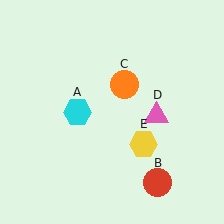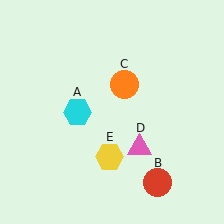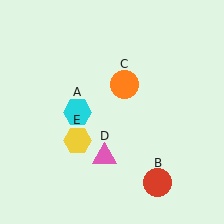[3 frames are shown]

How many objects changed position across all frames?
2 objects changed position: pink triangle (object D), yellow hexagon (object E).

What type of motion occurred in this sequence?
The pink triangle (object D), yellow hexagon (object E) rotated clockwise around the center of the scene.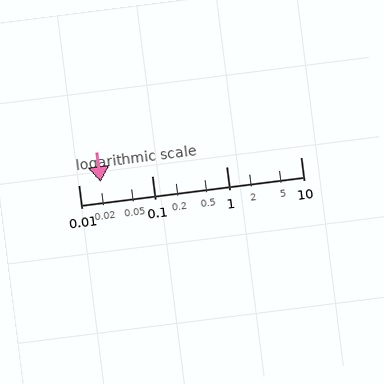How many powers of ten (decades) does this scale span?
The scale spans 3 decades, from 0.01 to 10.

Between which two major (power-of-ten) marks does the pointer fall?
The pointer is between 0.01 and 0.1.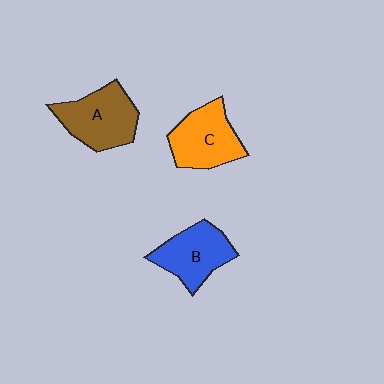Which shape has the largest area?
Shape A (brown).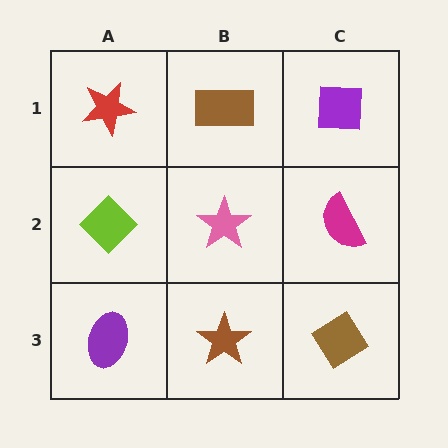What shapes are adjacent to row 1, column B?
A pink star (row 2, column B), a red star (row 1, column A), a purple square (row 1, column C).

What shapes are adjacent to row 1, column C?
A magenta semicircle (row 2, column C), a brown rectangle (row 1, column B).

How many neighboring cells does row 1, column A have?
2.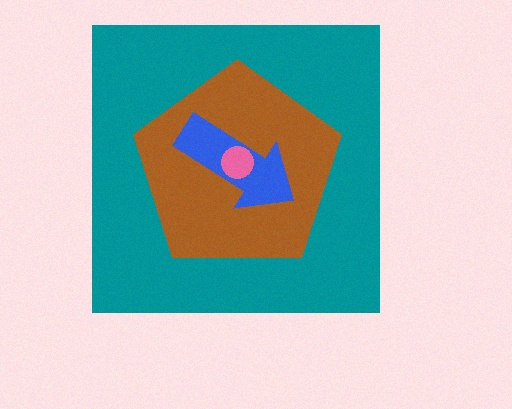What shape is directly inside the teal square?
The brown pentagon.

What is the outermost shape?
The teal square.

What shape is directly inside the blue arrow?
The pink circle.